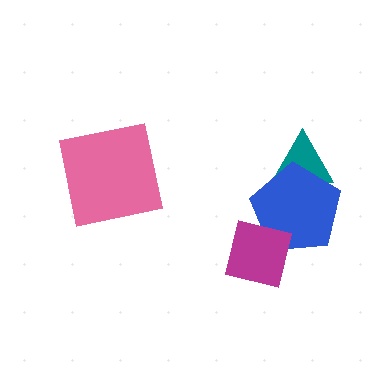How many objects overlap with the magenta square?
1 object overlaps with the magenta square.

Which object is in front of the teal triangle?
The blue pentagon is in front of the teal triangle.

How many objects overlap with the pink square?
0 objects overlap with the pink square.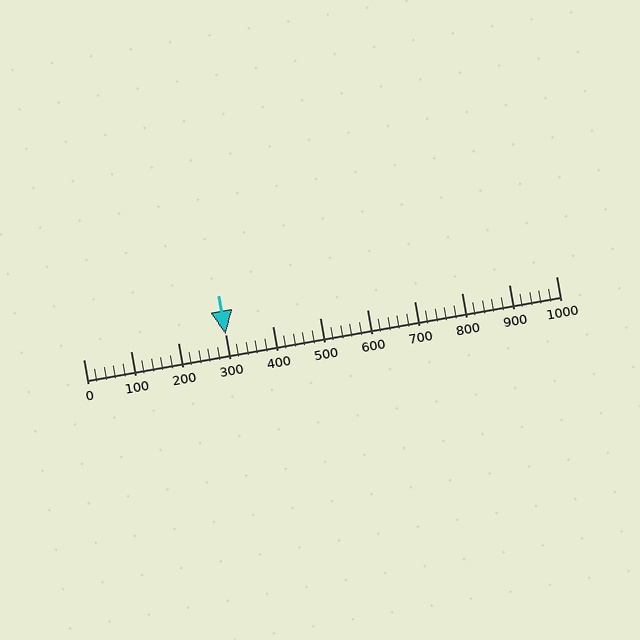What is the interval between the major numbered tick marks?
The major tick marks are spaced 100 units apart.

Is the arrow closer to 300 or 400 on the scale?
The arrow is closer to 300.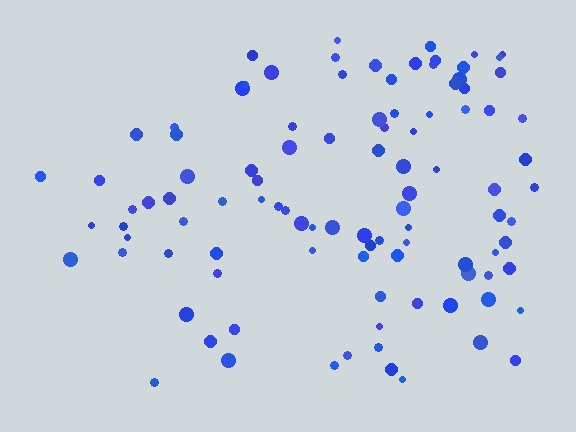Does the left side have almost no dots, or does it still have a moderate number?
Still a moderate number, just noticeably fewer than the right.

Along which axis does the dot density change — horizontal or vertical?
Horizontal.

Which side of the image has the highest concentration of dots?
The right.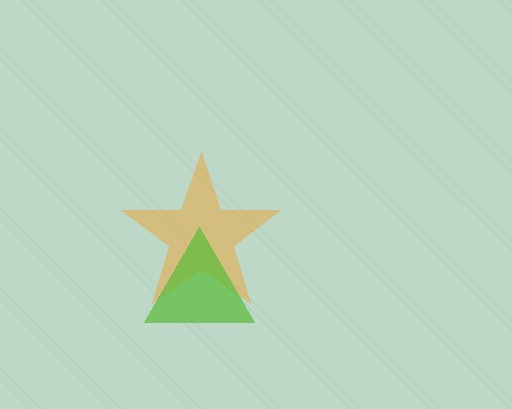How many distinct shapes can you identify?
There are 2 distinct shapes: an orange star, a lime triangle.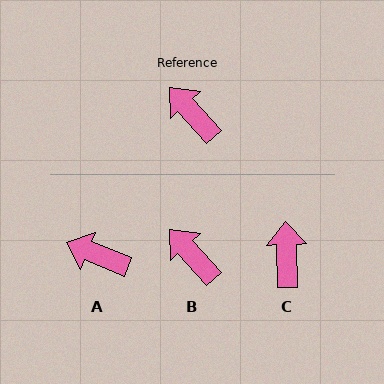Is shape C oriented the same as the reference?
No, it is off by about 40 degrees.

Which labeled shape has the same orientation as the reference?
B.